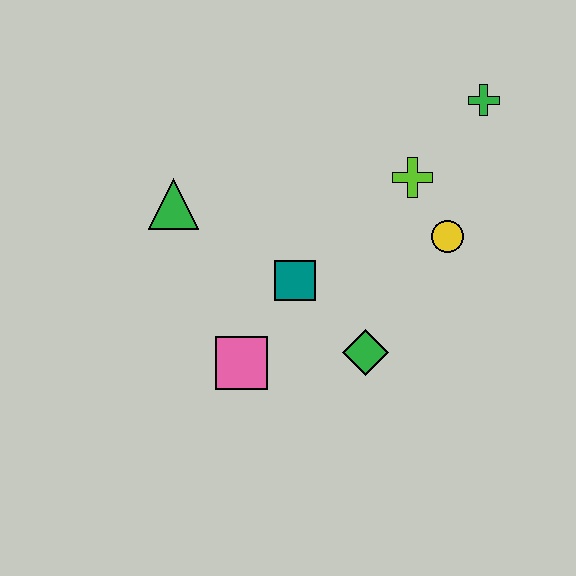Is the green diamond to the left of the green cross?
Yes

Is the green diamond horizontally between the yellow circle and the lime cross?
No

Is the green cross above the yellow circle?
Yes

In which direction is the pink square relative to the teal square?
The pink square is below the teal square.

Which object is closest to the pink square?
The teal square is closest to the pink square.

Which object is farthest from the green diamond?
The green cross is farthest from the green diamond.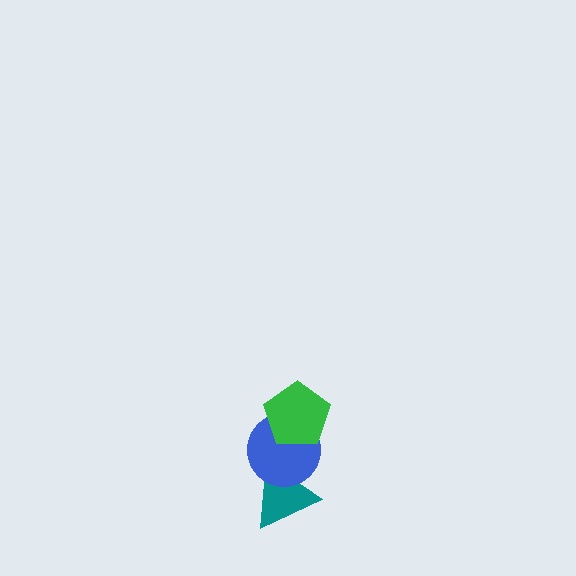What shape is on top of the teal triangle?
The blue circle is on top of the teal triangle.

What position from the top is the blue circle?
The blue circle is 2nd from the top.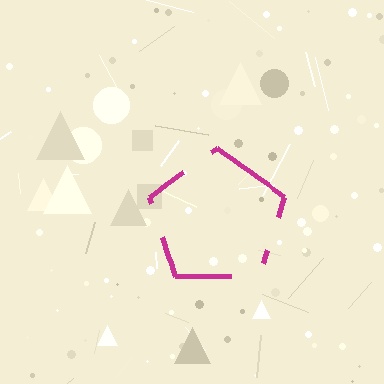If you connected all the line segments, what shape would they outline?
They would outline a pentagon.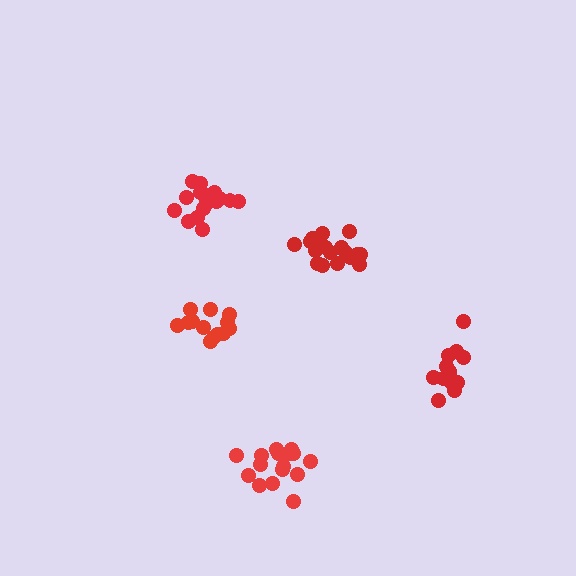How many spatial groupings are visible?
There are 5 spatial groupings.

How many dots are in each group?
Group 1: 18 dots, Group 2: 16 dots, Group 3: 18 dots, Group 4: 13 dots, Group 5: 14 dots (79 total).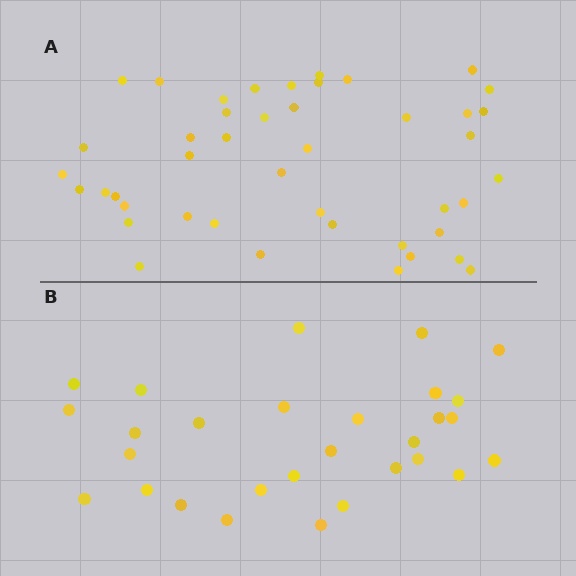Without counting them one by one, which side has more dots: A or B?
Region A (the top region) has more dots.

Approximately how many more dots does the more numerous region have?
Region A has approximately 15 more dots than region B.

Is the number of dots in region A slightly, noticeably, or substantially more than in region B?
Region A has substantially more. The ratio is roughly 1.5 to 1.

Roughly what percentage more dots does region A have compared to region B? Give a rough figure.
About 50% more.